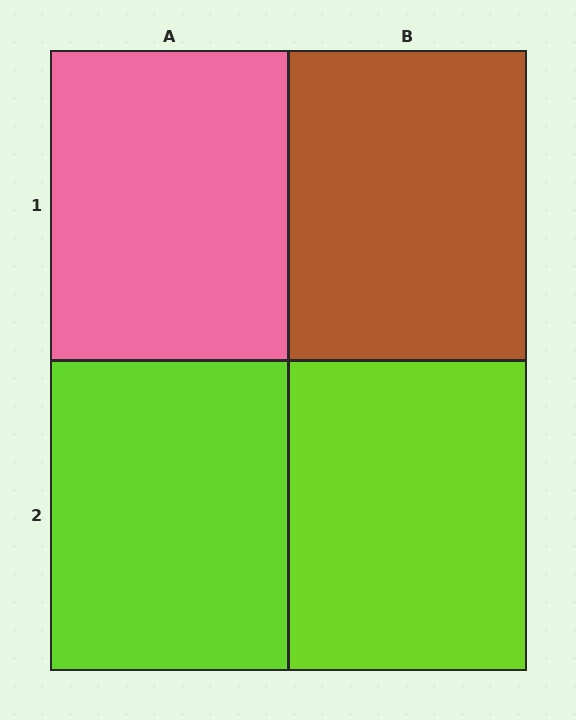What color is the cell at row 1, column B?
Brown.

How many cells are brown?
1 cell is brown.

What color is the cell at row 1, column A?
Pink.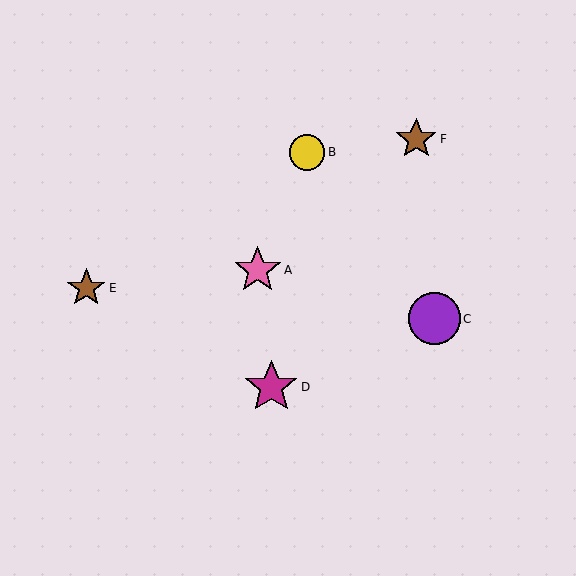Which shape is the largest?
The magenta star (labeled D) is the largest.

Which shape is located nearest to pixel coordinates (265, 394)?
The magenta star (labeled D) at (271, 387) is nearest to that location.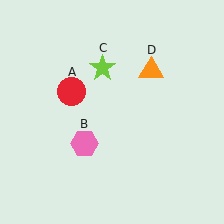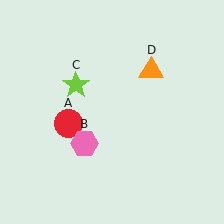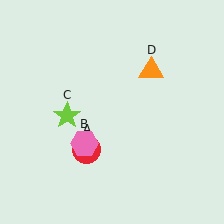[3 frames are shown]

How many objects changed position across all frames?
2 objects changed position: red circle (object A), lime star (object C).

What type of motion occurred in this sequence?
The red circle (object A), lime star (object C) rotated counterclockwise around the center of the scene.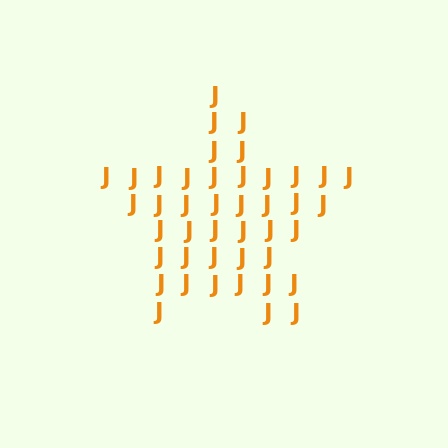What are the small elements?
The small elements are letter J's.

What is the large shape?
The large shape is a star.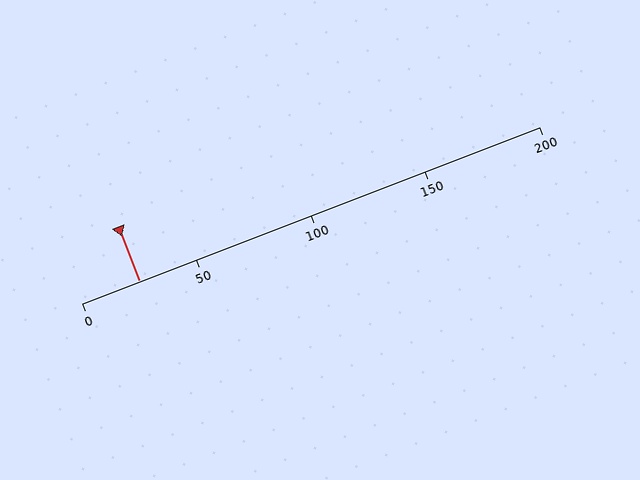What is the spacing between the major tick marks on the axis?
The major ticks are spaced 50 apart.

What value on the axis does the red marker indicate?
The marker indicates approximately 25.